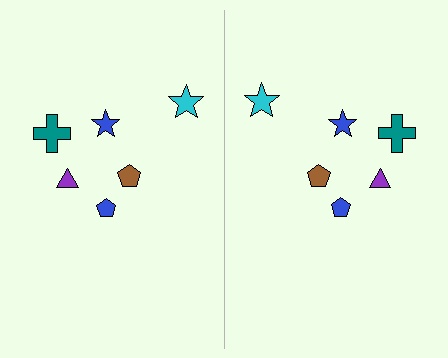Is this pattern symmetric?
Yes, this pattern has bilateral (reflection) symmetry.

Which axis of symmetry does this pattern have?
The pattern has a vertical axis of symmetry running through the center of the image.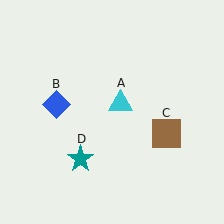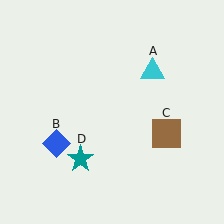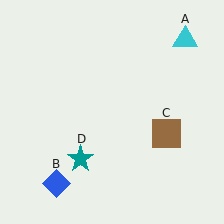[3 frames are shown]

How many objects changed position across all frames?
2 objects changed position: cyan triangle (object A), blue diamond (object B).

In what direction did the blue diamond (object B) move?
The blue diamond (object B) moved down.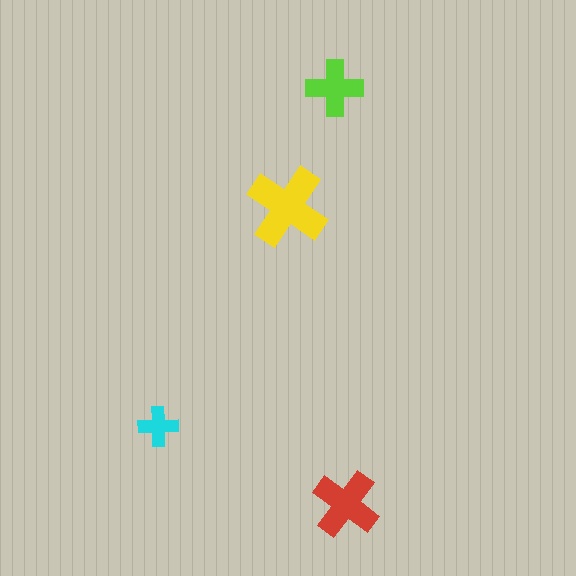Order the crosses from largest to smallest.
the yellow one, the red one, the lime one, the cyan one.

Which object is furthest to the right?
The red cross is rightmost.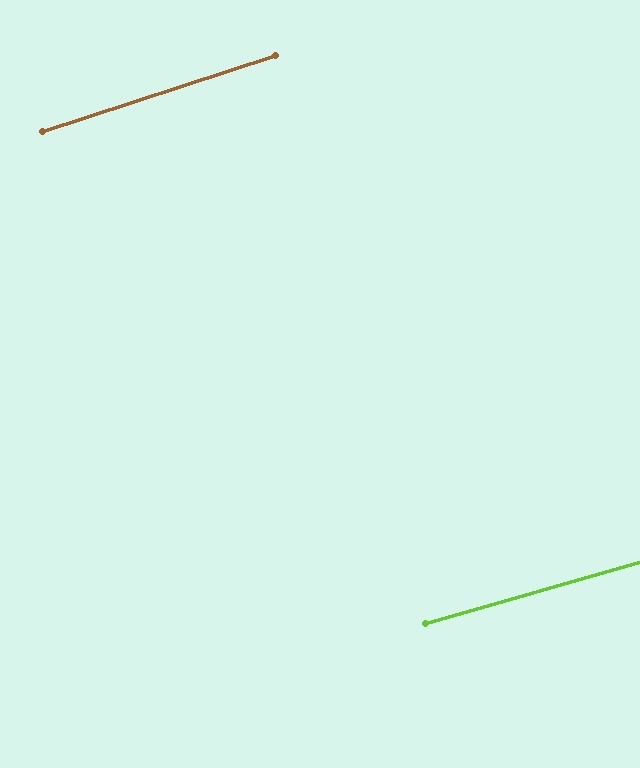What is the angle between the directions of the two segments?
Approximately 2 degrees.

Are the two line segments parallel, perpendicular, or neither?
Parallel — their directions differ by only 1.9°.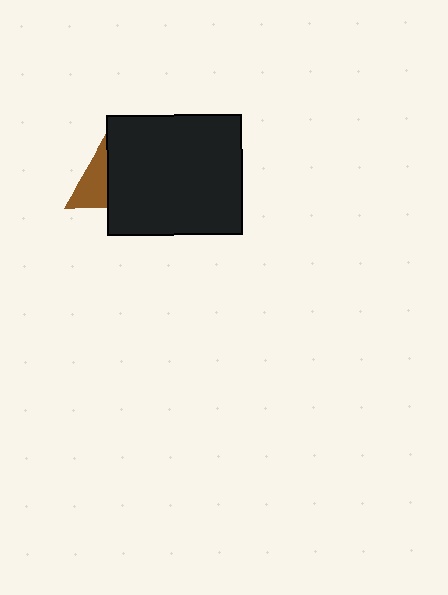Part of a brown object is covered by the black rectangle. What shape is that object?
It is a triangle.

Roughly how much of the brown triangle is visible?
A small part of it is visible (roughly 34%).